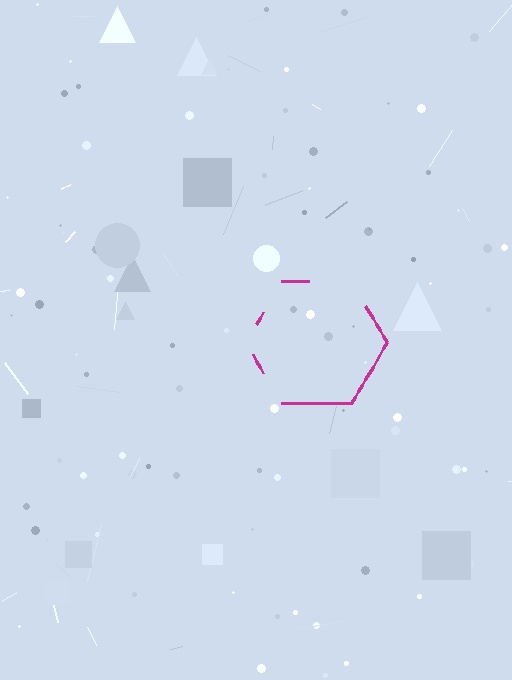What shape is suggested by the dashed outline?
The dashed outline suggests a hexagon.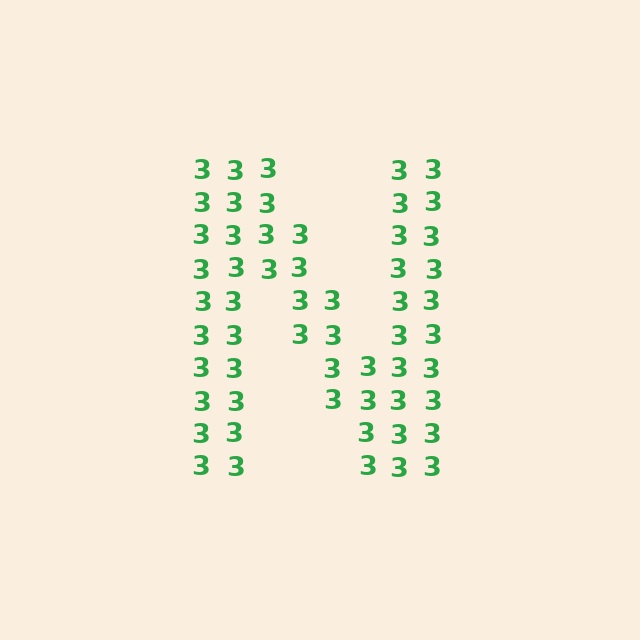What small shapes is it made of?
It is made of small digit 3's.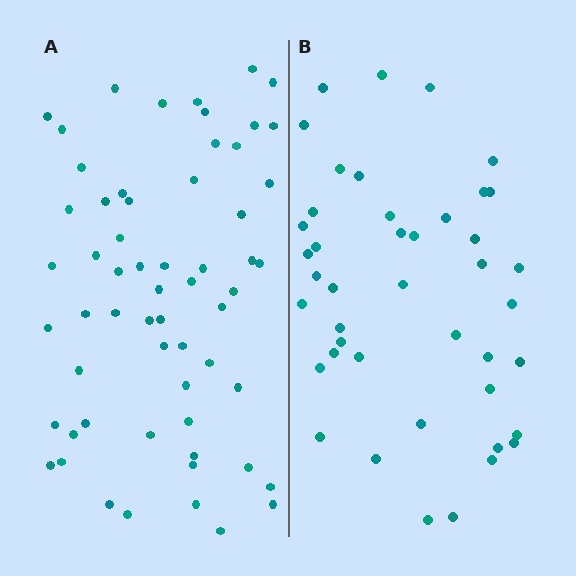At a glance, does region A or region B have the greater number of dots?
Region A (the left region) has more dots.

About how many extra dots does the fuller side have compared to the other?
Region A has approximately 15 more dots than region B.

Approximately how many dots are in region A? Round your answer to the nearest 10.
About 60 dots.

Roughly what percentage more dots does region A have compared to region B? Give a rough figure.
About 40% more.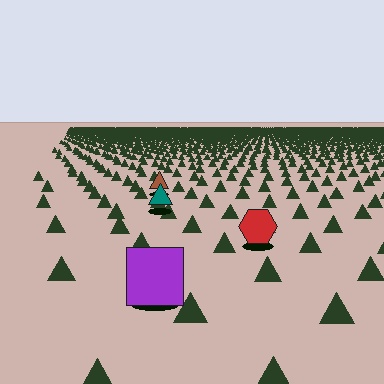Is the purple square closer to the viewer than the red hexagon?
Yes. The purple square is closer — you can tell from the texture gradient: the ground texture is coarser near it.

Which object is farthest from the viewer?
The brown triangle is farthest from the viewer. It appears smaller and the ground texture around it is denser.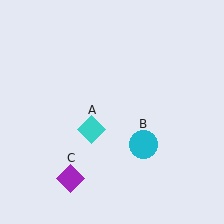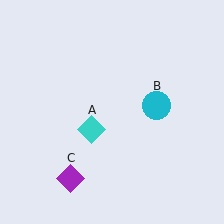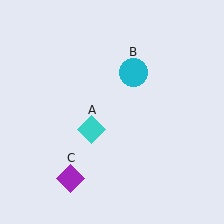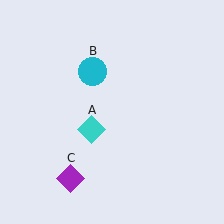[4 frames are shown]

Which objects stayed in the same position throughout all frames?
Cyan diamond (object A) and purple diamond (object C) remained stationary.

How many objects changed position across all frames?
1 object changed position: cyan circle (object B).